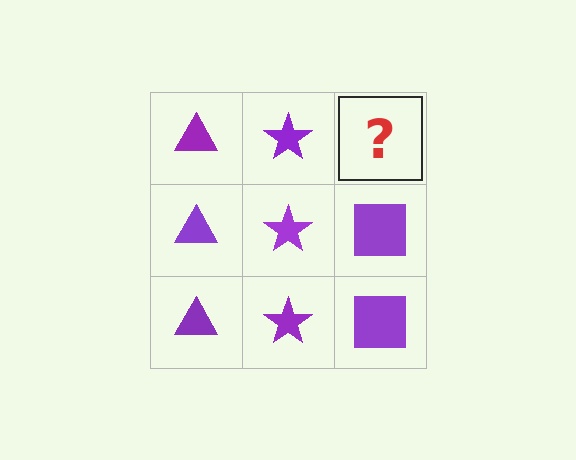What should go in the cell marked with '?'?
The missing cell should contain a purple square.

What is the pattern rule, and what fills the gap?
The rule is that each column has a consistent shape. The gap should be filled with a purple square.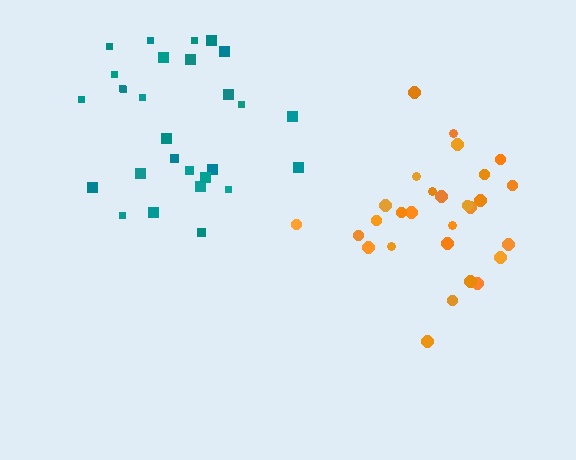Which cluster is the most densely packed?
Orange.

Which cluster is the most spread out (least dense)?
Teal.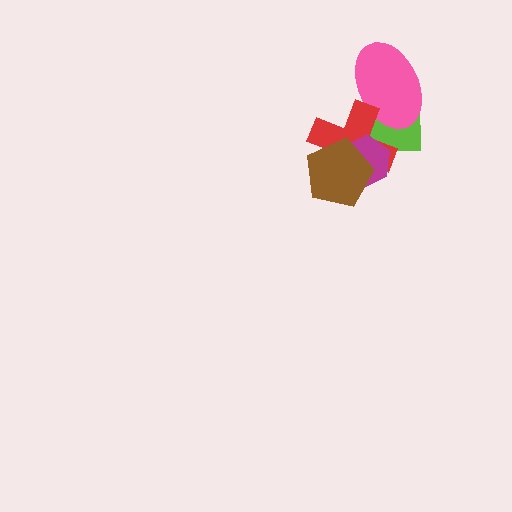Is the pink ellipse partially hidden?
Yes, it is partially covered by another shape.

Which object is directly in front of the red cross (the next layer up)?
The magenta hexagon is directly in front of the red cross.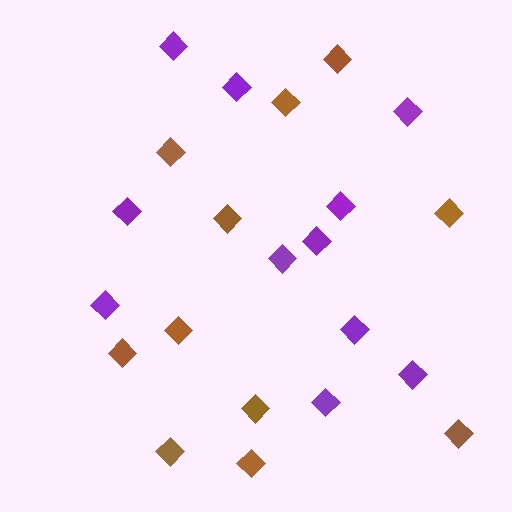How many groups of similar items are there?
There are 2 groups: one group of brown diamonds (11) and one group of purple diamonds (11).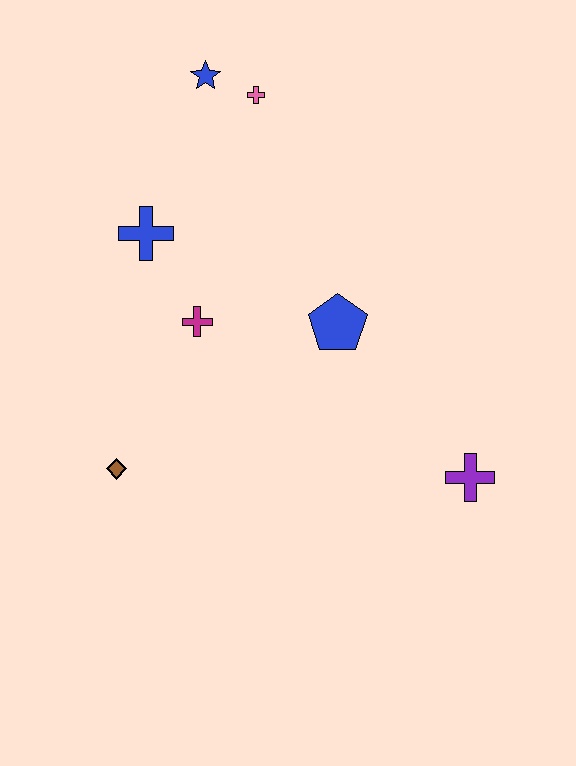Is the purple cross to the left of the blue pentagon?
No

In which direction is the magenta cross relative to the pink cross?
The magenta cross is below the pink cross.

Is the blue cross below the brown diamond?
No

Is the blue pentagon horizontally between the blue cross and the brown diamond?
No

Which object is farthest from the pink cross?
The purple cross is farthest from the pink cross.